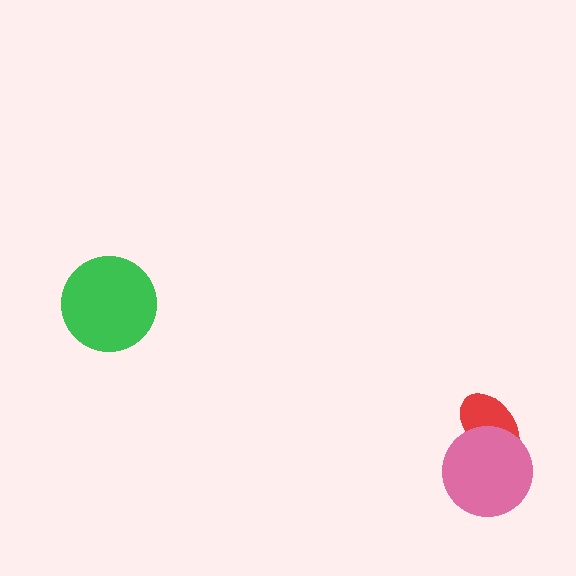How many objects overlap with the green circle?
0 objects overlap with the green circle.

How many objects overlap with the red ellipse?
1 object overlaps with the red ellipse.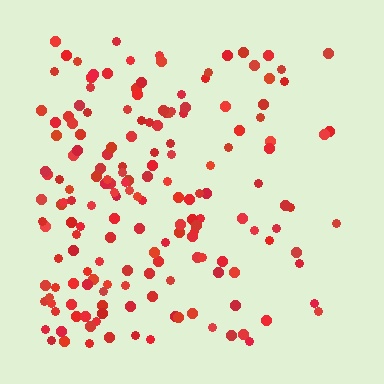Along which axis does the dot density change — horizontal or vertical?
Horizontal.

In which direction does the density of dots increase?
From right to left, with the left side densest.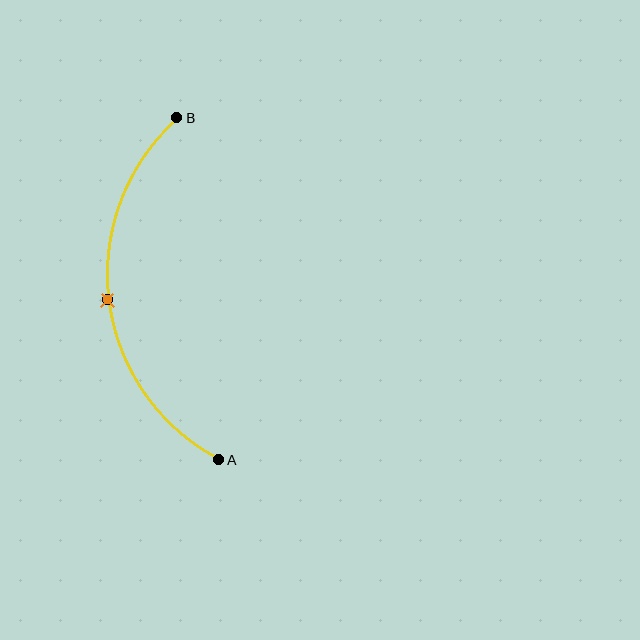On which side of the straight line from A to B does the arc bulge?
The arc bulges to the left of the straight line connecting A and B.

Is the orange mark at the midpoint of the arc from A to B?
Yes. The orange mark lies on the arc at equal arc-length from both A and B — it is the arc midpoint.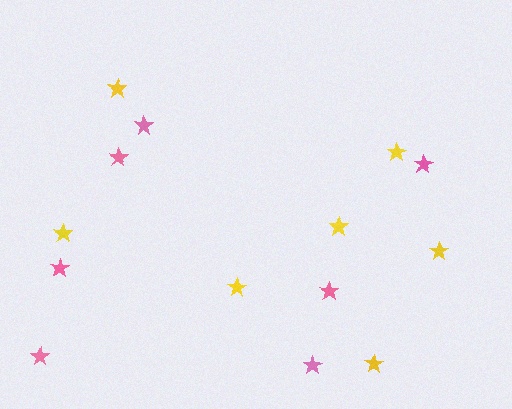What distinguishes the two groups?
There are 2 groups: one group of yellow stars (7) and one group of pink stars (7).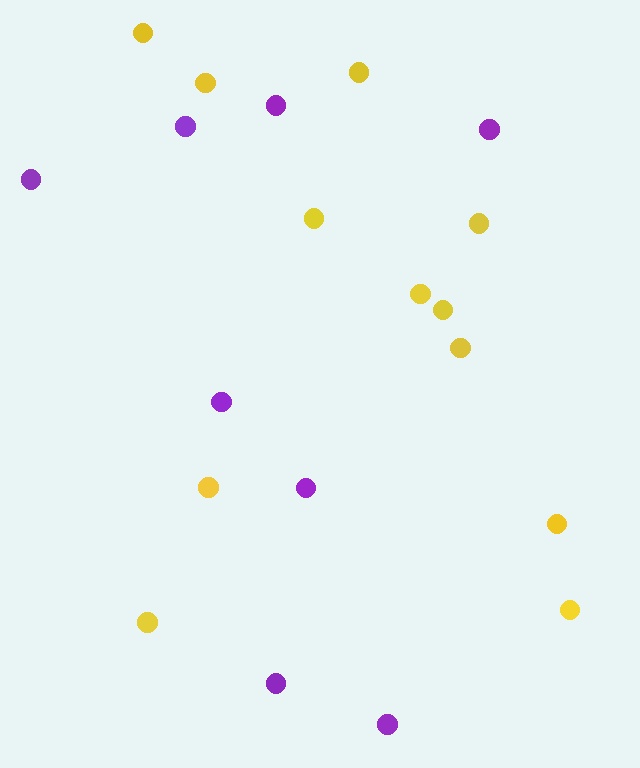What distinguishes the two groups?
There are 2 groups: one group of purple circles (8) and one group of yellow circles (12).